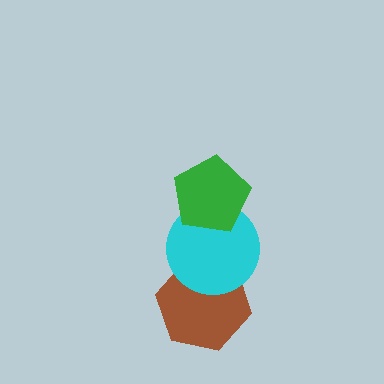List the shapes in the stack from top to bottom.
From top to bottom: the green pentagon, the cyan circle, the brown hexagon.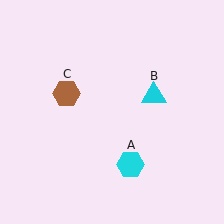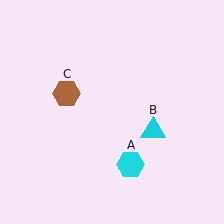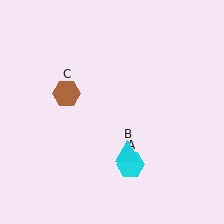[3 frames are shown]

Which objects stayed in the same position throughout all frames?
Cyan hexagon (object A) and brown hexagon (object C) remained stationary.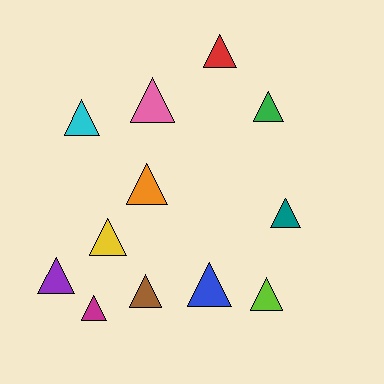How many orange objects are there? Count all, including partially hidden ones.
There is 1 orange object.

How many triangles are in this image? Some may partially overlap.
There are 12 triangles.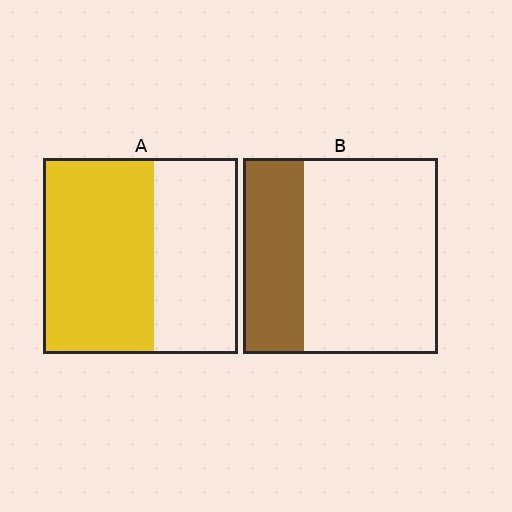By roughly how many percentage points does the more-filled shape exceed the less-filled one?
By roughly 25 percentage points (A over B).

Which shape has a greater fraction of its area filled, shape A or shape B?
Shape A.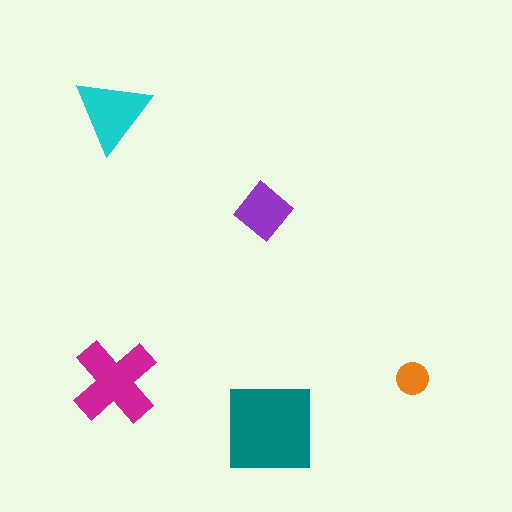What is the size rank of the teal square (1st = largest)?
1st.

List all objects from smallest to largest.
The orange circle, the purple diamond, the cyan triangle, the magenta cross, the teal square.